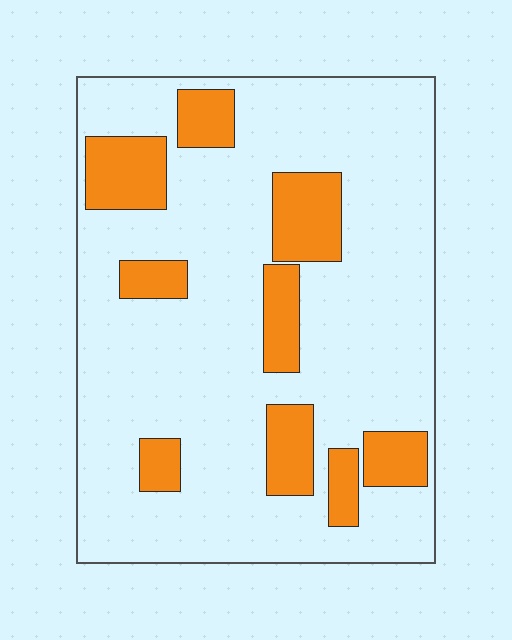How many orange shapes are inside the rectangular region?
9.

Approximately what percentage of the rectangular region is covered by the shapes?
Approximately 20%.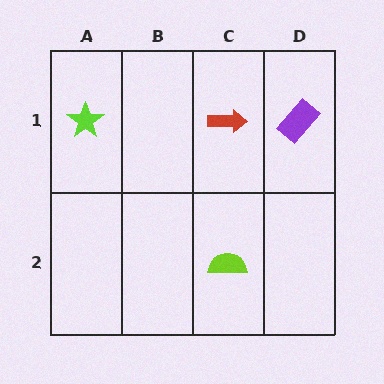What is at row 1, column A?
A lime star.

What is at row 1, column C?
A red arrow.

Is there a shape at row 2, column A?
No, that cell is empty.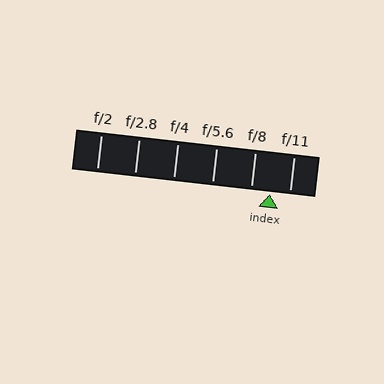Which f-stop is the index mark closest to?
The index mark is closest to f/11.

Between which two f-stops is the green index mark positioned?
The index mark is between f/8 and f/11.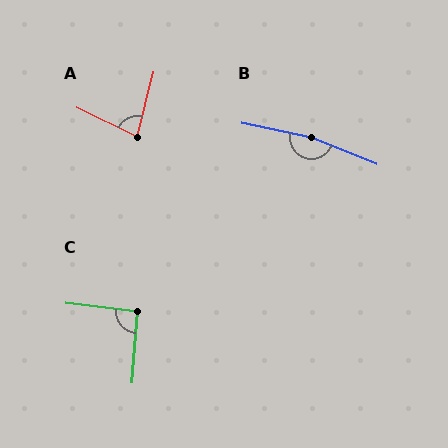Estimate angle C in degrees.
Approximately 92 degrees.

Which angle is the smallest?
A, at approximately 78 degrees.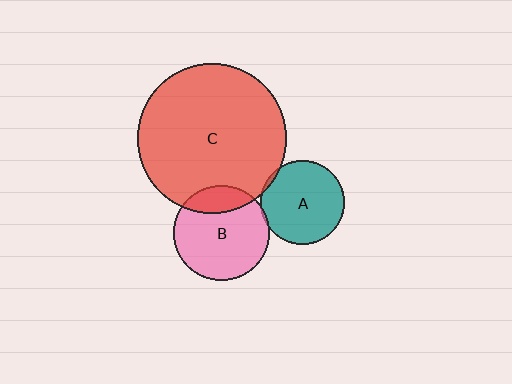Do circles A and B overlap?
Yes.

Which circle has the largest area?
Circle C (red).